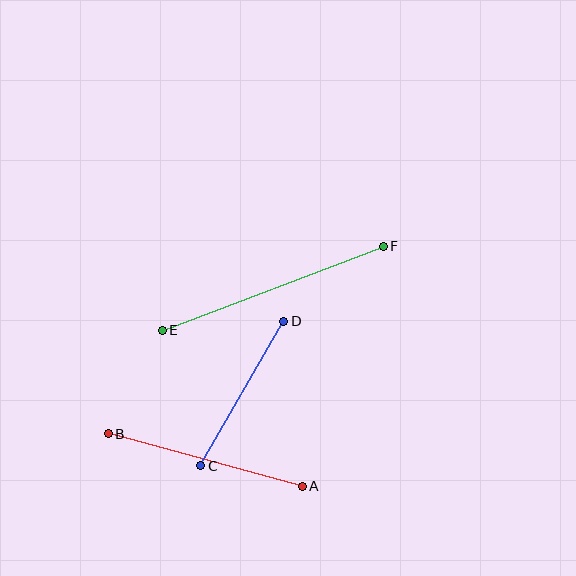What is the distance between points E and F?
The distance is approximately 237 pixels.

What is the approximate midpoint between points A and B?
The midpoint is at approximately (205, 460) pixels.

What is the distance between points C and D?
The distance is approximately 167 pixels.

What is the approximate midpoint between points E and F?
The midpoint is at approximately (273, 288) pixels.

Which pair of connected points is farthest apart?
Points E and F are farthest apart.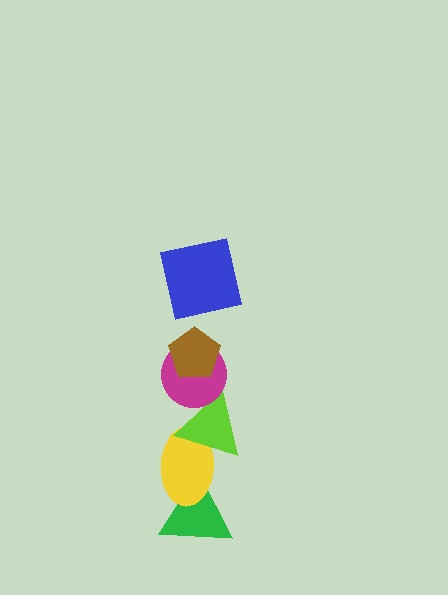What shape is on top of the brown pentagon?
The blue square is on top of the brown pentagon.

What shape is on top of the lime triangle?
The magenta circle is on top of the lime triangle.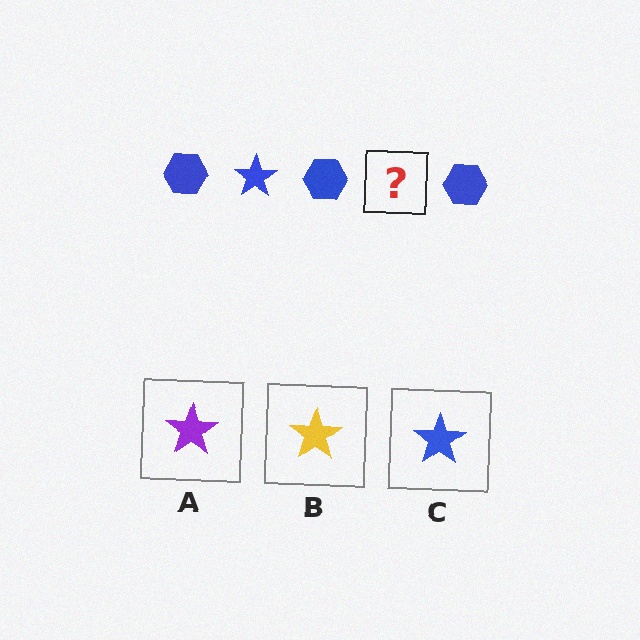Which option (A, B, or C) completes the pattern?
C.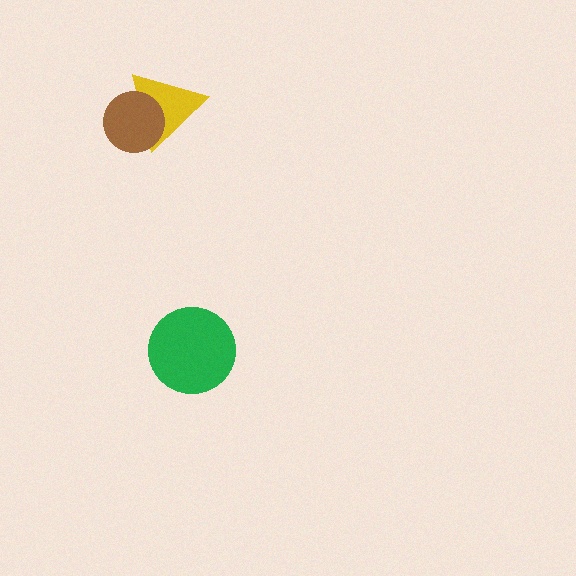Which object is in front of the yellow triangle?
The brown circle is in front of the yellow triangle.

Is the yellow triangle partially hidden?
Yes, it is partially covered by another shape.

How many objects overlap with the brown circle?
1 object overlaps with the brown circle.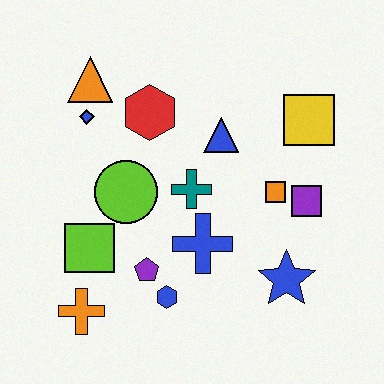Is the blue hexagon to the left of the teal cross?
Yes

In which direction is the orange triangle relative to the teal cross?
The orange triangle is above the teal cross.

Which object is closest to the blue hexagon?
The purple pentagon is closest to the blue hexagon.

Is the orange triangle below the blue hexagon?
No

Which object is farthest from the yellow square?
The orange cross is farthest from the yellow square.